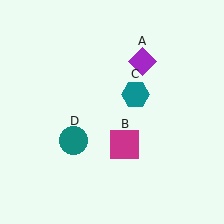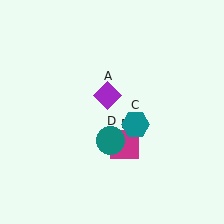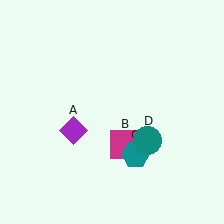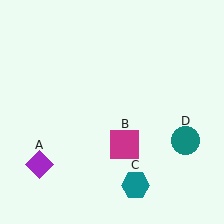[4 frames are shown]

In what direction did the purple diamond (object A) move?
The purple diamond (object A) moved down and to the left.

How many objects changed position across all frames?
3 objects changed position: purple diamond (object A), teal hexagon (object C), teal circle (object D).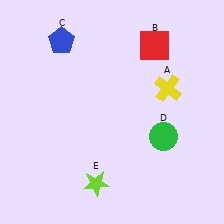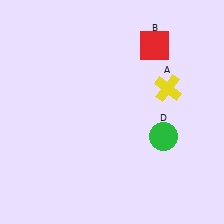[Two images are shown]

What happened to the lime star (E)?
The lime star (E) was removed in Image 2. It was in the bottom-left area of Image 1.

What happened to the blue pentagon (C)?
The blue pentagon (C) was removed in Image 2. It was in the top-left area of Image 1.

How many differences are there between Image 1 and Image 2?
There are 2 differences between the two images.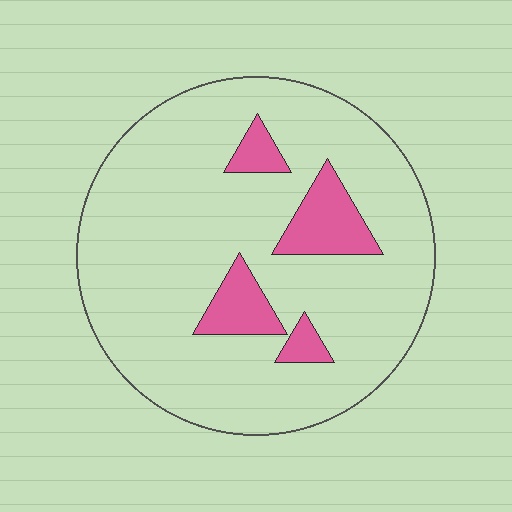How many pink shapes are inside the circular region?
4.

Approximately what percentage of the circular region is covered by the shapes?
Approximately 15%.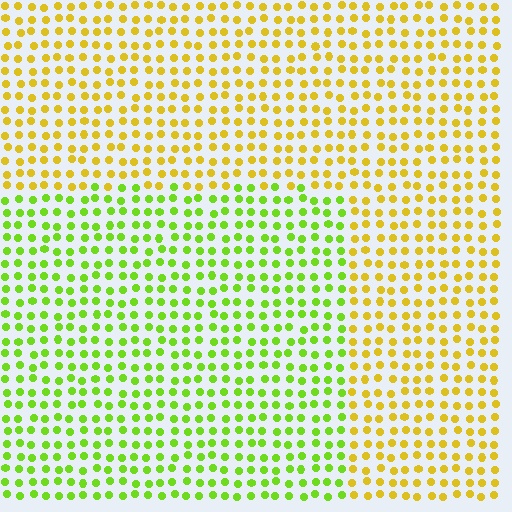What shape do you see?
I see a rectangle.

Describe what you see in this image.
The image is filled with small yellow elements in a uniform arrangement. A rectangle-shaped region is visible where the elements are tinted to a slightly different hue, forming a subtle color boundary.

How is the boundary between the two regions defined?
The boundary is defined purely by a slight shift in hue (about 43 degrees). Spacing, size, and orientation are identical on both sides.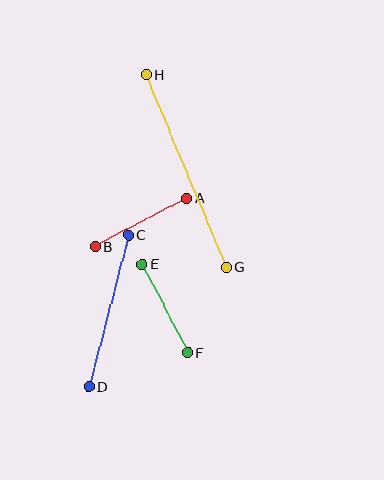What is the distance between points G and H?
The distance is approximately 209 pixels.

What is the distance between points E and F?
The distance is approximately 100 pixels.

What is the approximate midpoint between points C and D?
The midpoint is at approximately (109, 311) pixels.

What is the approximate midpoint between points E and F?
The midpoint is at approximately (165, 308) pixels.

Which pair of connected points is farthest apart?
Points G and H are farthest apart.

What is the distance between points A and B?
The distance is approximately 103 pixels.